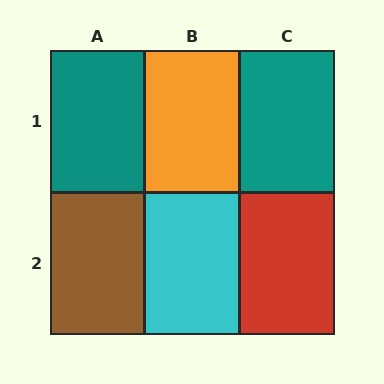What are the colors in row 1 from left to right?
Teal, orange, teal.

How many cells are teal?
2 cells are teal.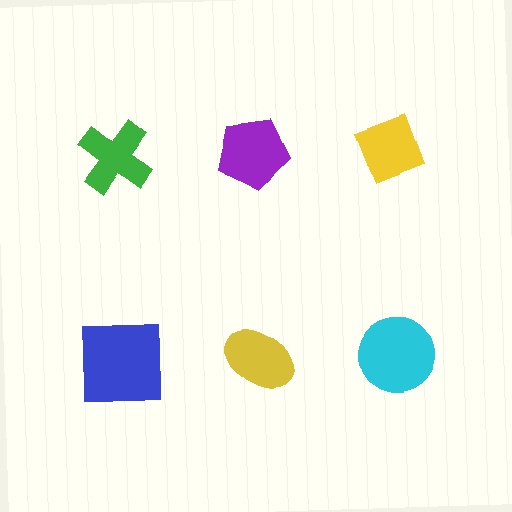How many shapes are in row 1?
3 shapes.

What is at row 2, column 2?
A yellow ellipse.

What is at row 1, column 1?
A green cross.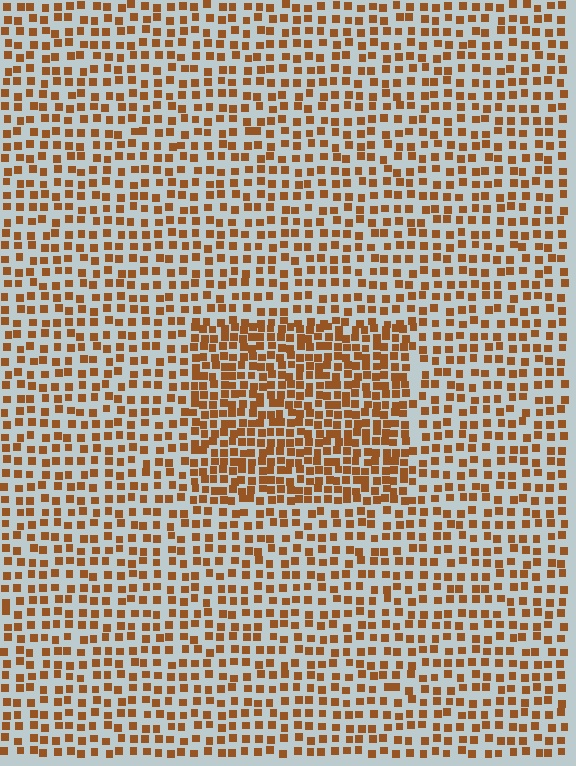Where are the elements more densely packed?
The elements are more densely packed inside the rectangle boundary.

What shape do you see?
I see a rectangle.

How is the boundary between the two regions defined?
The boundary is defined by a change in element density (approximately 1.8x ratio). All elements are the same color, size, and shape.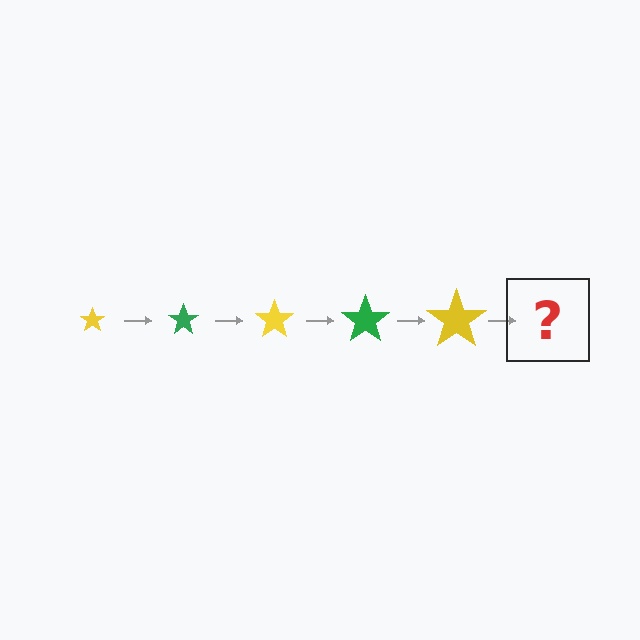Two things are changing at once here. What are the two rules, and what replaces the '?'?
The two rules are that the star grows larger each step and the color cycles through yellow and green. The '?' should be a green star, larger than the previous one.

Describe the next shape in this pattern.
It should be a green star, larger than the previous one.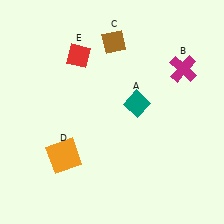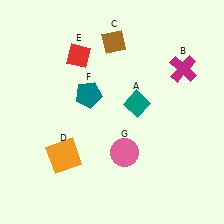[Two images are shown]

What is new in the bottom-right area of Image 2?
A pink circle (G) was added in the bottom-right area of Image 2.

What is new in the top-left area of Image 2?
A teal pentagon (F) was added in the top-left area of Image 2.